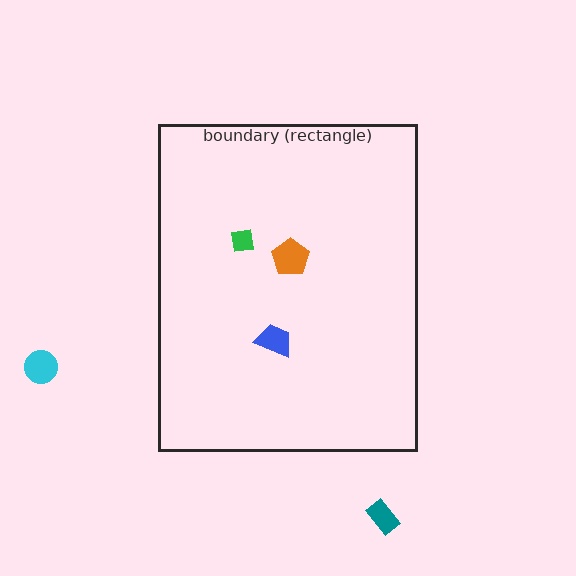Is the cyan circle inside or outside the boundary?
Outside.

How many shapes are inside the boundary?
3 inside, 2 outside.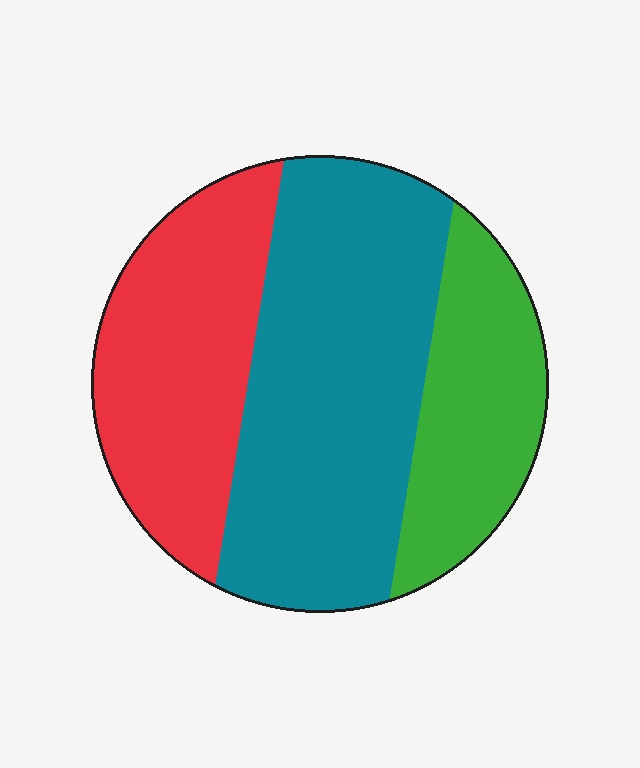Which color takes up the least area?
Green, at roughly 20%.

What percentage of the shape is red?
Red takes up about one third (1/3) of the shape.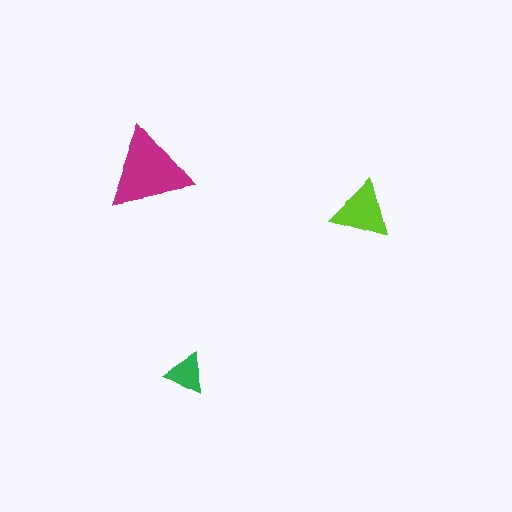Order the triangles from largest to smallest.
the magenta one, the lime one, the green one.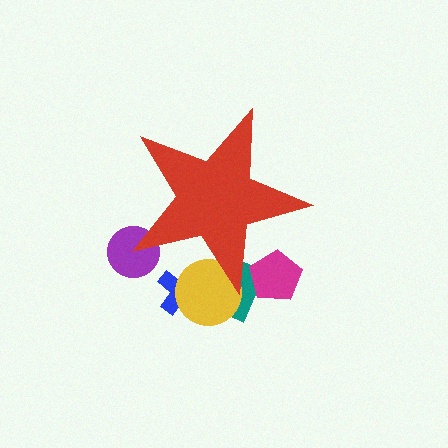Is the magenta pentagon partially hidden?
Yes, the magenta pentagon is partially hidden behind the red star.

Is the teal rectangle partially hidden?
Yes, the teal rectangle is partially hidden behind the red star.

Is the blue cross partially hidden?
Yes, the blue cross is partially hidden behind the red star.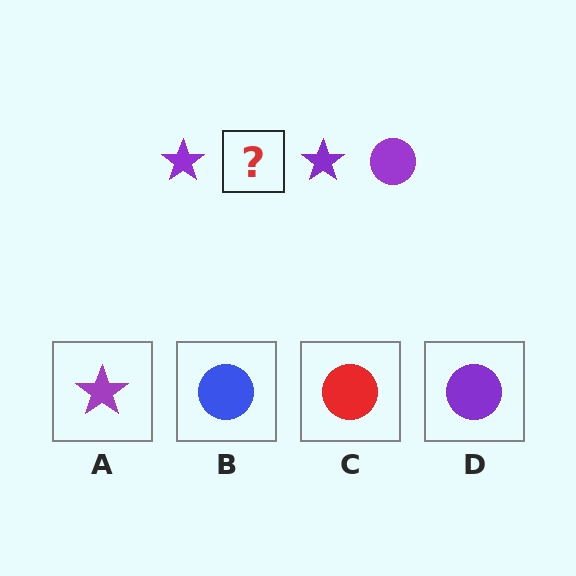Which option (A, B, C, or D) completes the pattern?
D.